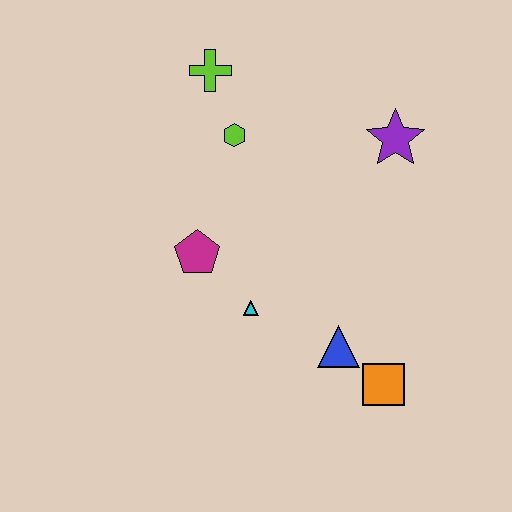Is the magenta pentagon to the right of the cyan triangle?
No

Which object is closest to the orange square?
The blue triangle is closest to the orange square.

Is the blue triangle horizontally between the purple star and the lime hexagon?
Yes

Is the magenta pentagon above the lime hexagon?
No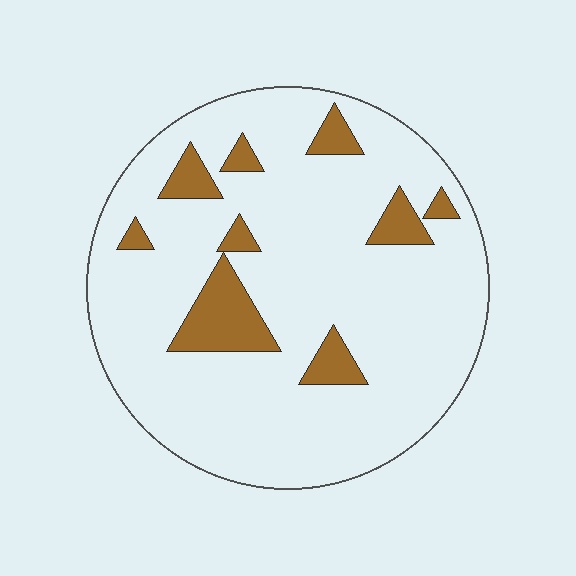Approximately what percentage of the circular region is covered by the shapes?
Approximately 15%.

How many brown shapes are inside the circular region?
9.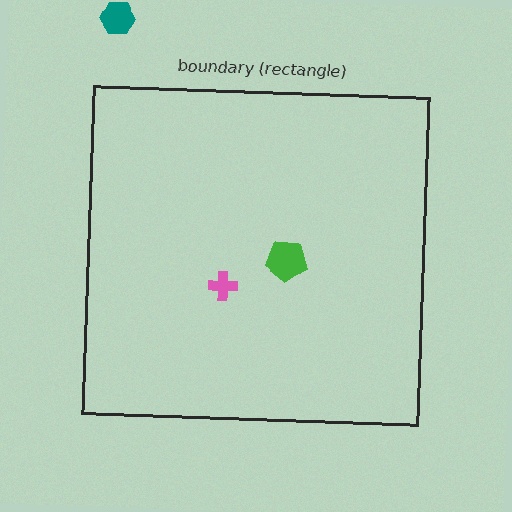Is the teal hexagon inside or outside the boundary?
Outside.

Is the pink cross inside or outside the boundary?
Inside.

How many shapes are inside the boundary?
2 inside, 1 outside.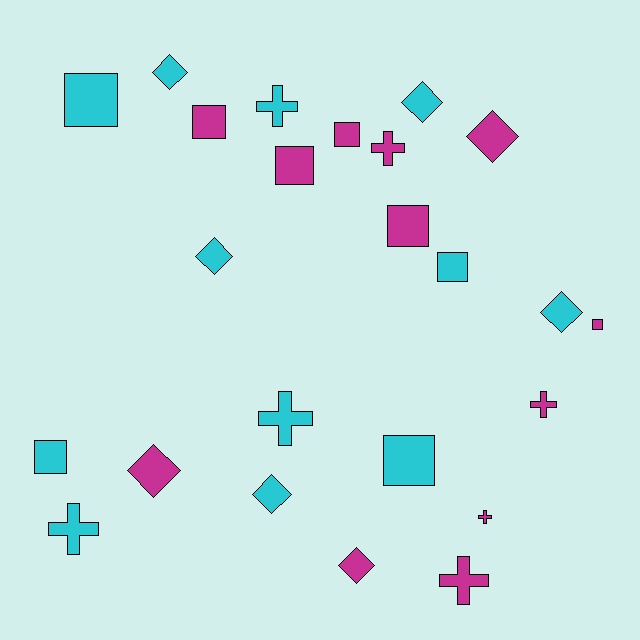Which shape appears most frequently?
Square, with 9 objects.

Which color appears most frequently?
Magenta, with 12 objects.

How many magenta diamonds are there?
There are 3 magenta diamonds.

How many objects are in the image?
There are 24 objects.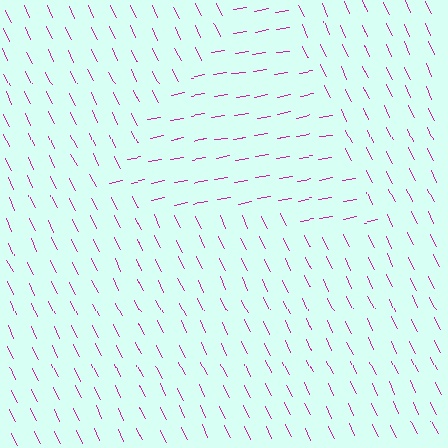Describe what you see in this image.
The image is filled with small magenta line segments. A triangle region in the image has lines oriented differently from the surrounding lines, creating a visible texture boundary.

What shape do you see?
I see a triangle.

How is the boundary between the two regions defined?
The boundary is defined purely by a change in line orientation (approximately 75 degrees difference). All lines are the same color and thickness.